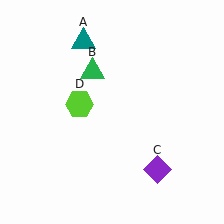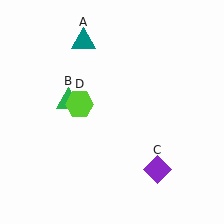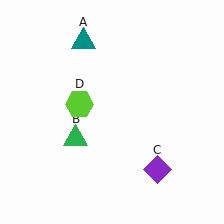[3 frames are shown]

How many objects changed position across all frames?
1 object changed position: green triangle (object B).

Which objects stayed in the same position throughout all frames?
Teal triangle (object A) and purple diamond (object C) and lime hexagon (object D) remained stationary.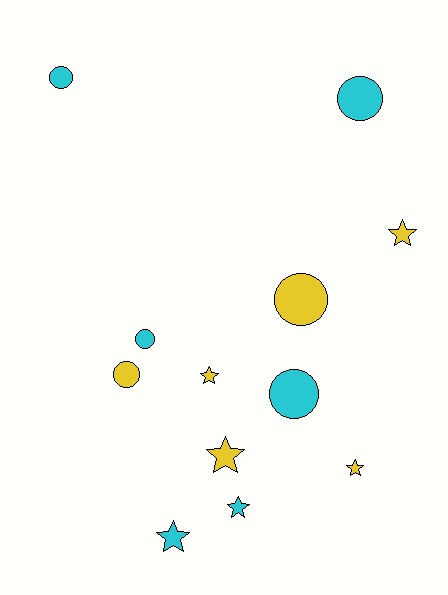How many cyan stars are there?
There are 2 cyan stars.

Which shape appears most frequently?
Circle, with 6 objects.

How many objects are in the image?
There are 12 objects.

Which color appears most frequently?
Yellow, with 6 objects.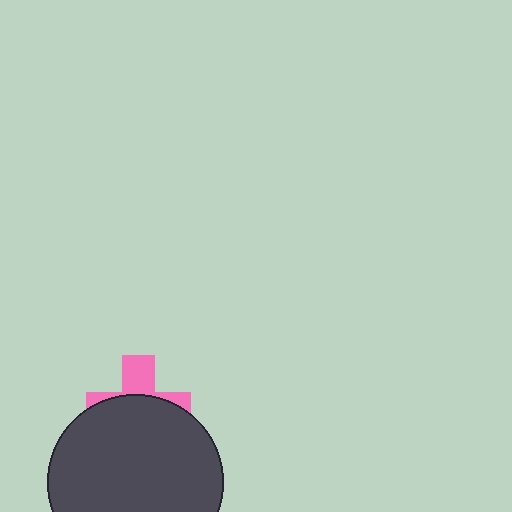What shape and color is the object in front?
The object in front is a dark gray circle.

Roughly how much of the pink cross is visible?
A small part of it is visible (roughly 34%).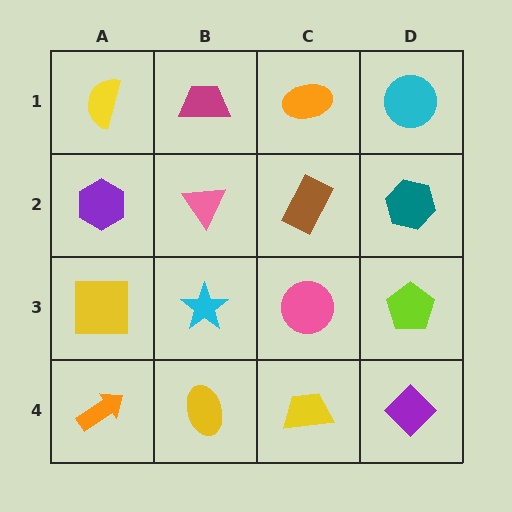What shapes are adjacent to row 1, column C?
A brown rectangle (row 2, column C), a magenta trapezoid (row 1, column B), a cyan circle (row 1, column D).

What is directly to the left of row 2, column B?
A purple hexagon.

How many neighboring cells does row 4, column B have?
3.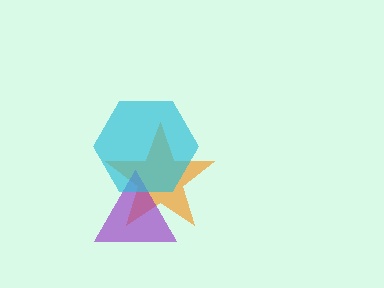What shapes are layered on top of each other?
The layered shapes are: an orange star, a purple triangle, a cyan hexagon.